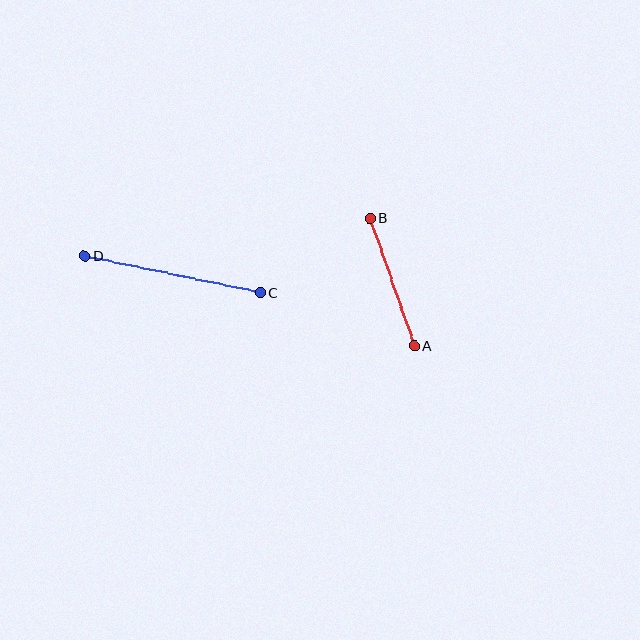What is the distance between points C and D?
The distance is approximately 179 pixels.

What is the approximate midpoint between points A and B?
The midpoint is at approximately (392, 282) pixels.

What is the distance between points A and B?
The distance is approximately 135 pixels.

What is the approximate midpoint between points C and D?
The midpoint is at approximately (173, 274) pixels.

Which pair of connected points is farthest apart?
Points C and D are farthest apart.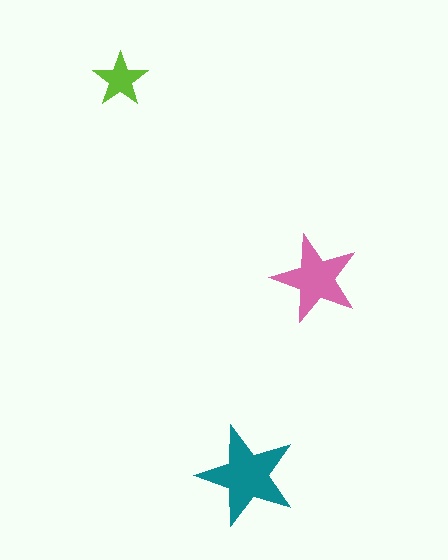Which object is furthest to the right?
The pink star is rightmost.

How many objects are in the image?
There are 3 objects in the image.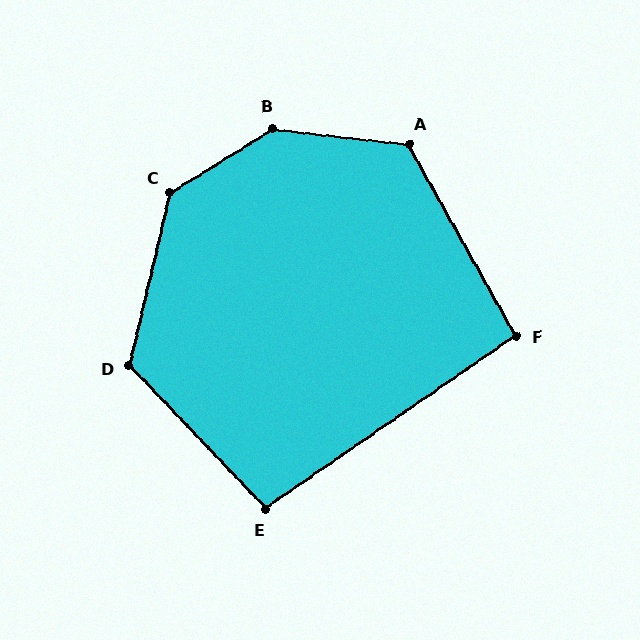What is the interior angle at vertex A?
Approximately 126 degrees (obtuse).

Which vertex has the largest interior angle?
B, at approximately 142 degrees.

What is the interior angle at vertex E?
Approximately 99 degrees (obtuse).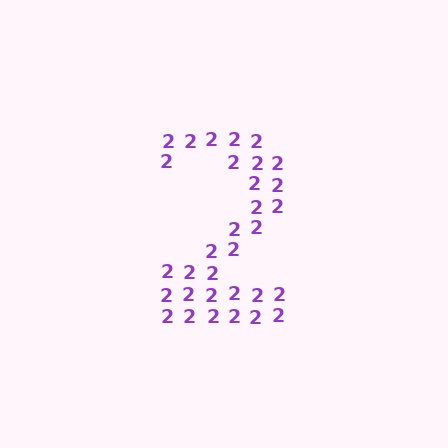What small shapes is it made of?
It is made of small digit 2's.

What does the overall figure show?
The overall figure shows the digit 2.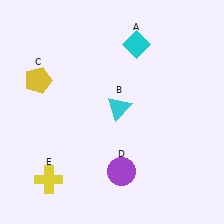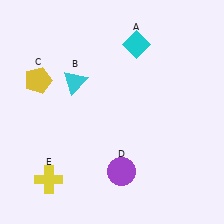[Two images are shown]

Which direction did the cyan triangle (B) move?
The cyan triangle (B) moved left.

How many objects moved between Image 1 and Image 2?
1 object moved between the two images.